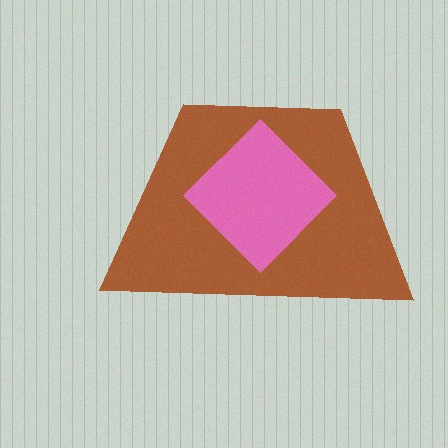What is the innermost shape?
The pink diamond.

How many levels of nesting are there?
2.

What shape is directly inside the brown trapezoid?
The pink diamond.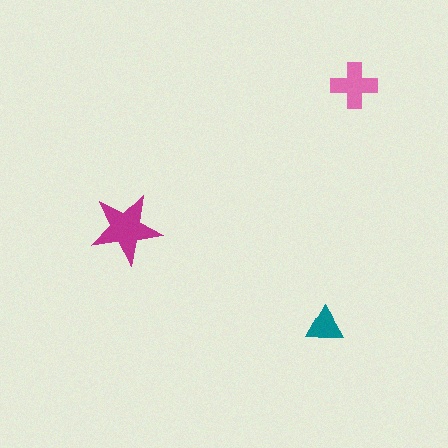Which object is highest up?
The pink cross is topmost.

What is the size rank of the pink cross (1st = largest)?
2nd.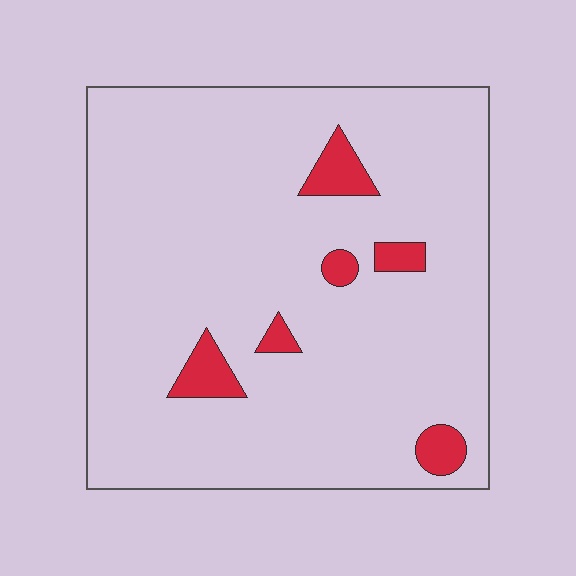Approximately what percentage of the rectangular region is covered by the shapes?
Approximately 5%.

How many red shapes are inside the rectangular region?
6.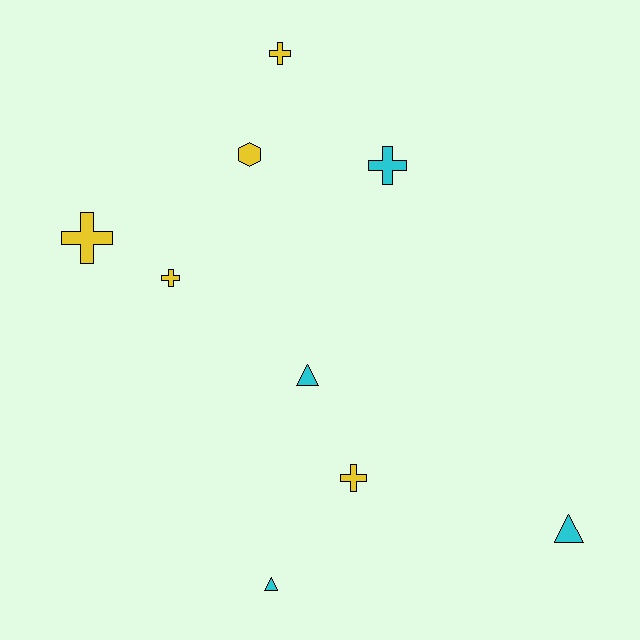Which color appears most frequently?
Yellow, with 5 objects.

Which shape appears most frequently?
Cross, with 5 objects.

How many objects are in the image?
There are 9 objects.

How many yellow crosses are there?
There are 4 yellow crosses.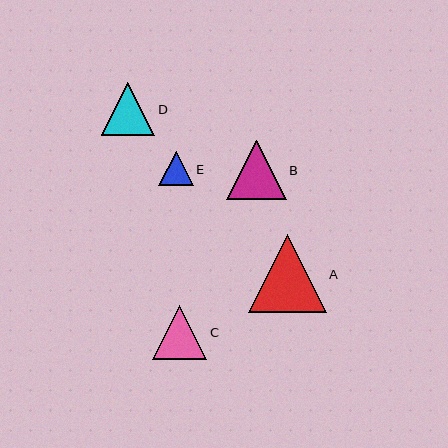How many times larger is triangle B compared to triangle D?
Triangle B is approximately 1.1 times the size of triangle D.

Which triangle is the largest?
Triangle A is the largest with a size of approximately 78 pixels.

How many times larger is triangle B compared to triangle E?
Triangle B is approximately 1.7 times the size of triangle E.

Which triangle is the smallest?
Triangle E is the smallest with a size of approximately 35 pixels.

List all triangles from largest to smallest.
From largest to smallest: A, B, C, D, E.